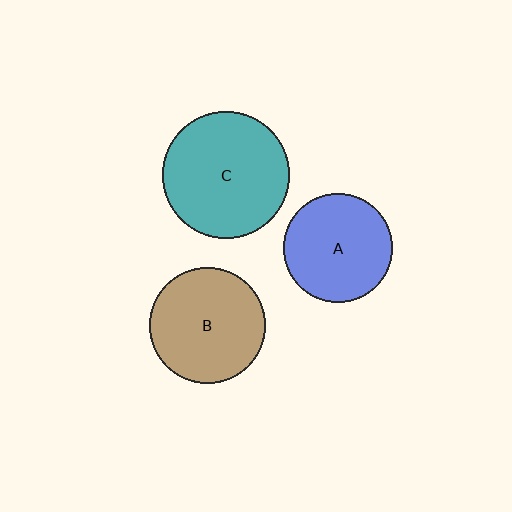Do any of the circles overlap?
No, none of the circles overlap.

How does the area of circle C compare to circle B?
Approximately 1.2 times.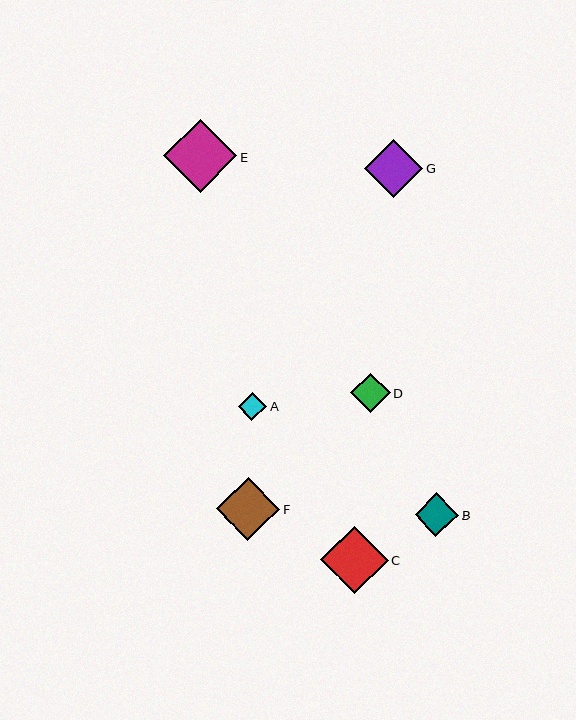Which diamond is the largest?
Diamond E is the largest with a size of approximately 73 pixels.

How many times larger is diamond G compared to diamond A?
Diamond G is approximately 2.1 times the size of diamond A.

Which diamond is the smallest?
Diamond A is the smallest with a size of approximately 28 pixels.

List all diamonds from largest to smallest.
From largest to smallest: E, C, F, G, B, D, A.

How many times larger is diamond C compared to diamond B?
Diamond C is approximately 1.6 times the size of diamond B.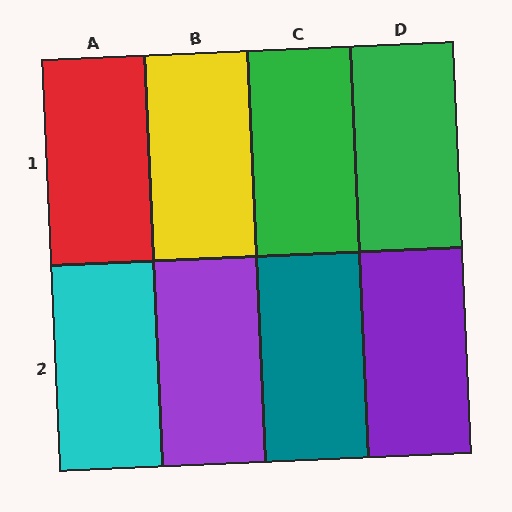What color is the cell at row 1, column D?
Green.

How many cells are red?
1 cell is red.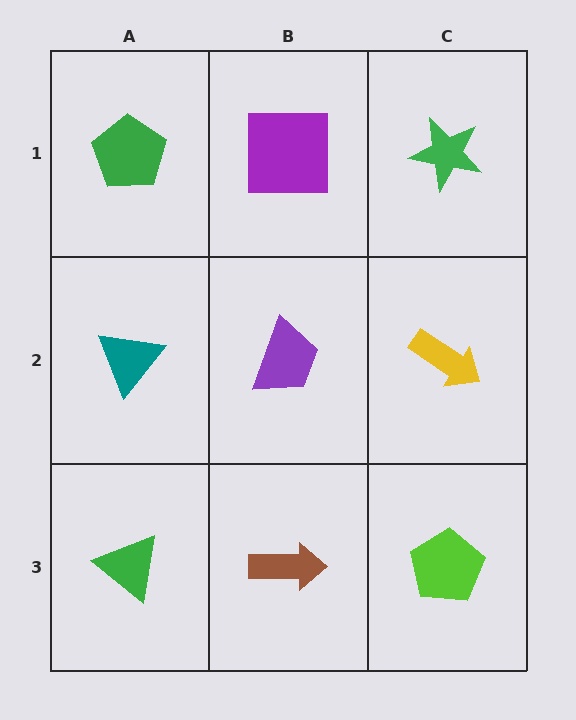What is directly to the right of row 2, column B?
A yellow arrow.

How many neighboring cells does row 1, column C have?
2.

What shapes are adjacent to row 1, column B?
A purple trapezoid (row 2, column B), a green pentagon (row 1, column A), a green star (row 1, column C).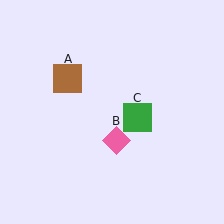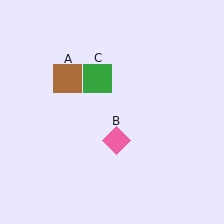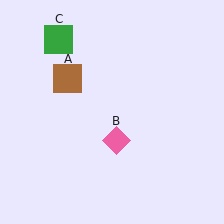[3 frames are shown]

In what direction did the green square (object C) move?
The green square (object C) moved up and to the left.